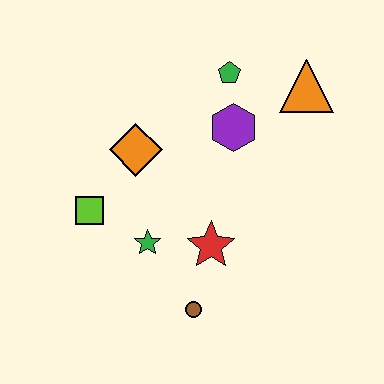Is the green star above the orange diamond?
No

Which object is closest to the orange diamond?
The lime square is closest to the orange diamond.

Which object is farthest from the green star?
The orange triangle is farthest from the green star.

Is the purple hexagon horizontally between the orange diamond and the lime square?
No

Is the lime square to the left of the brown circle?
Yes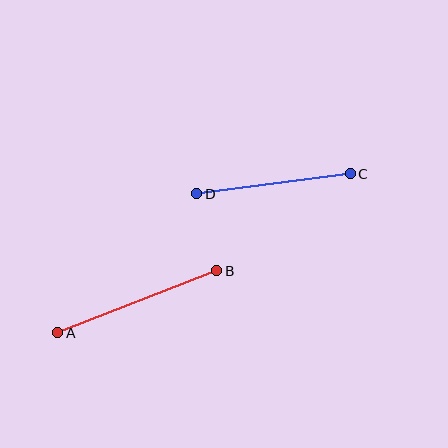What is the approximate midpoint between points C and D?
The midpoint is at approximately (274, 184) pixels.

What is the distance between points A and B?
The distance is approximately 171 pixels.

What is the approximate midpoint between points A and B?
The midpoint is at approximately (137, 302) pixels.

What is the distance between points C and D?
The distance is approximately 155 pixels.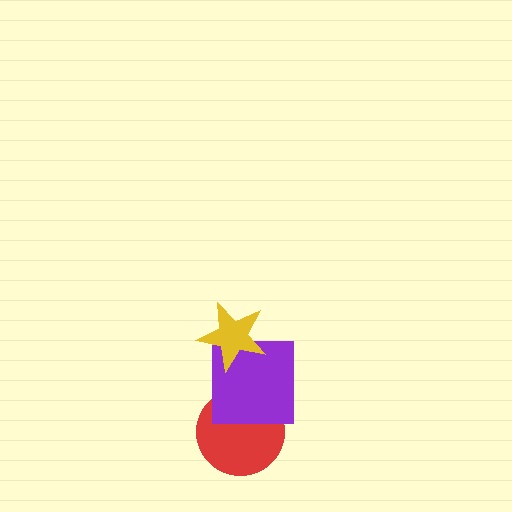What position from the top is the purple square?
The purple square is 2nd from the top.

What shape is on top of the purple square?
The yellow star is on top of the purple square.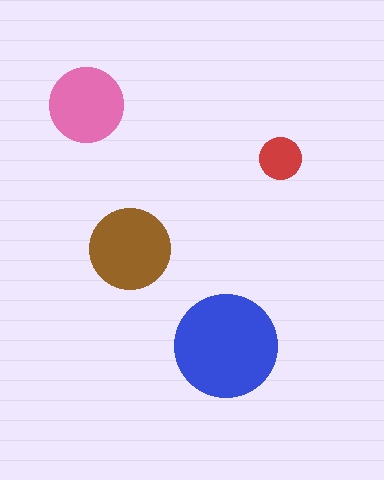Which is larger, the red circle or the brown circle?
The brown one.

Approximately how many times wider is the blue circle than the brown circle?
About 1.5 times wider.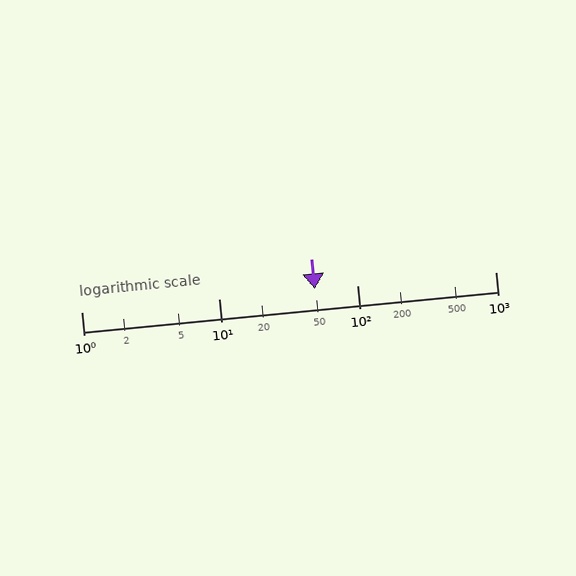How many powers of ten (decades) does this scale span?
The scale spans 3 decades, from 1 to 1000.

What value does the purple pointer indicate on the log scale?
The pointer indicates approximately 49.